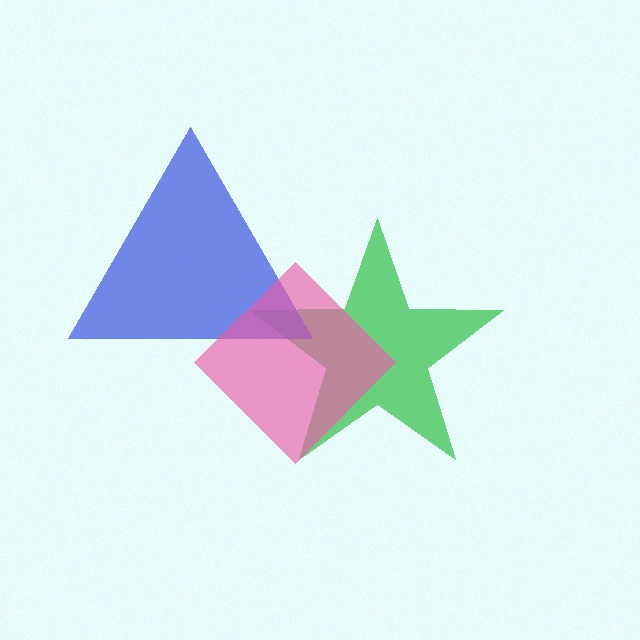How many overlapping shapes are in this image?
There are 3 overlapping shapes in the image.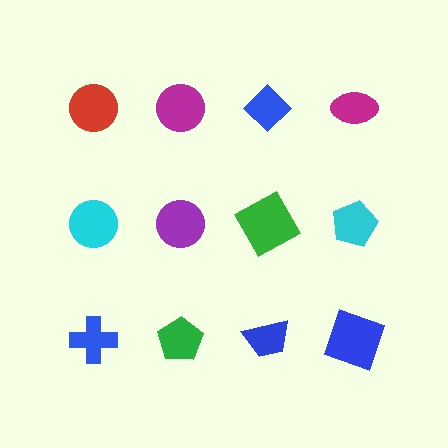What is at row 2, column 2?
A purple circle.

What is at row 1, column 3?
A blue diamond.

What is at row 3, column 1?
A blue cross.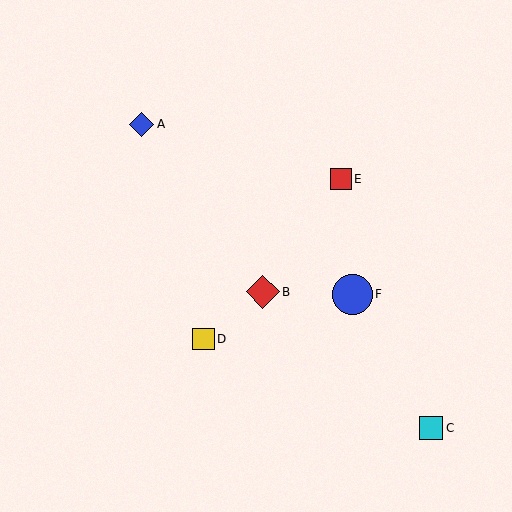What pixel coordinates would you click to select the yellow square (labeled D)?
Click at (203, 339) to select the yellow square D.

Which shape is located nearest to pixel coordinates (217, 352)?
The yellow square (labeled D) at (203, 339) is nearest to that location.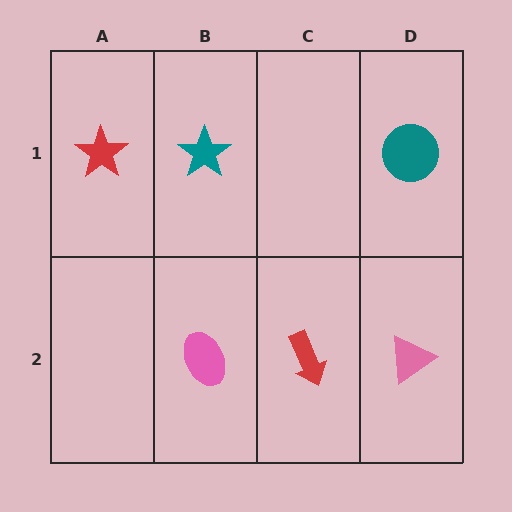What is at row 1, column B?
A teal star.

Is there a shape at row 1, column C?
No, that cell is empty.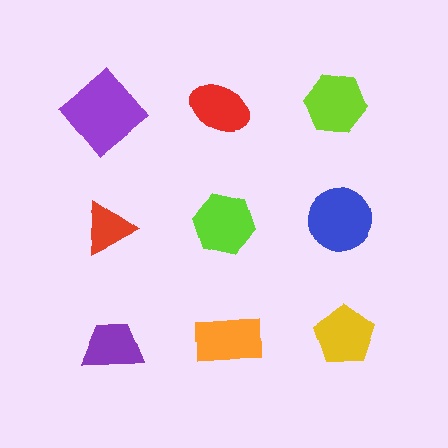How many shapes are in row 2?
3 shapes.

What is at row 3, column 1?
A purple trapezoid.